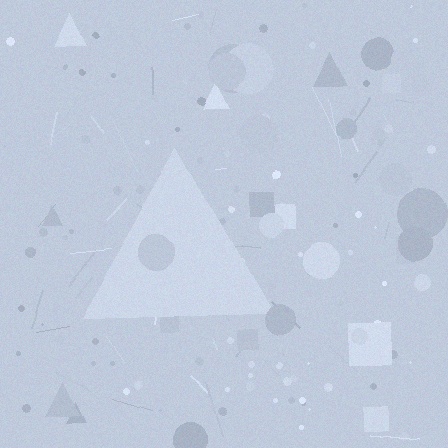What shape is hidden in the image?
A triangle is hidden in the image.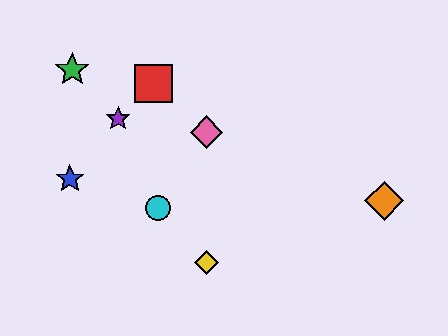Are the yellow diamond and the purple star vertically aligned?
No, the yellow diamond is at x≈206 and the purple star is at x≈118.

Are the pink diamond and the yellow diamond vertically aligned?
Yes, both are at x≈206.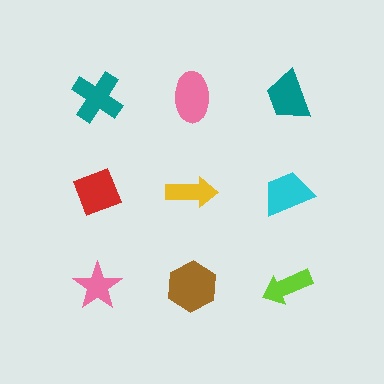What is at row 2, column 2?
A yellow arrow.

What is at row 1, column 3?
A teal trapezoid.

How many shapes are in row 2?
3 shapes.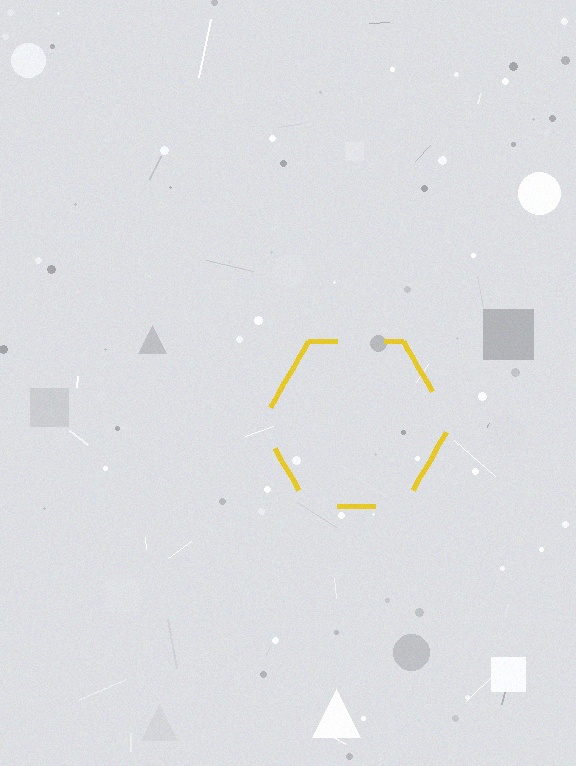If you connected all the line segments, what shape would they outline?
They would outline a hexagon.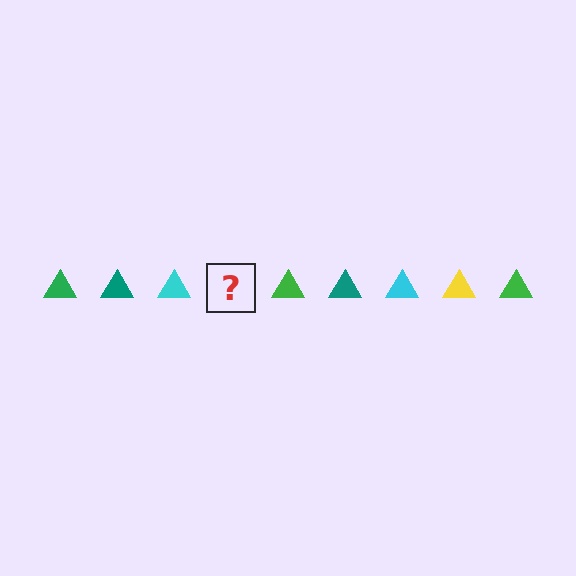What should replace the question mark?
The question mark should be replaced with a yellow triangle.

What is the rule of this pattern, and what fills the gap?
The rule is that the pattern cycles through green, teal, cyan, yellow triangles. The gap should be filled with a yellow triangle.